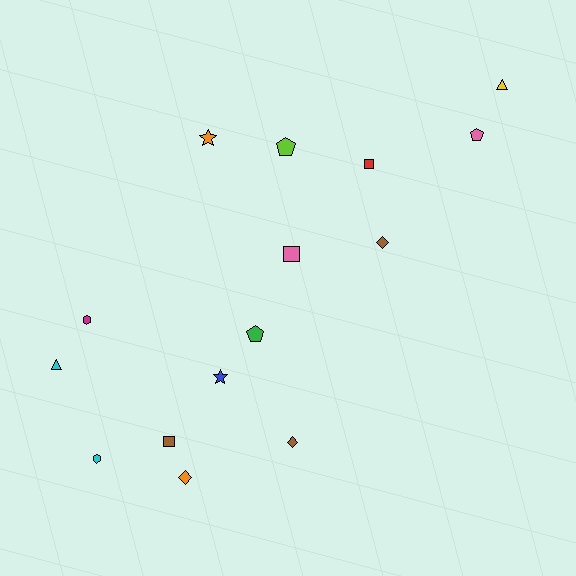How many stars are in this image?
There are 2 stars.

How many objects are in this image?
There are 15 objects.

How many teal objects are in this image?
There are no teal objects.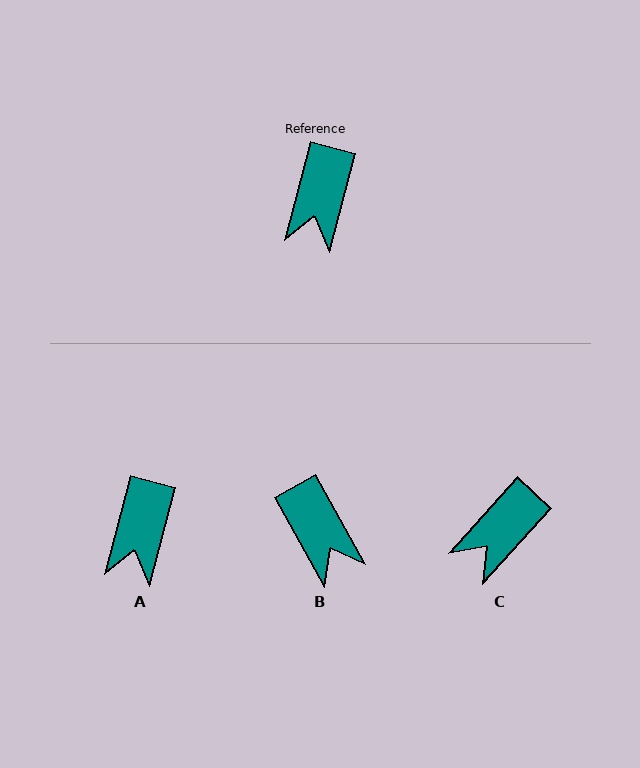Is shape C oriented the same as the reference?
No, it is off by about 27 degrees.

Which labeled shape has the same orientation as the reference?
A.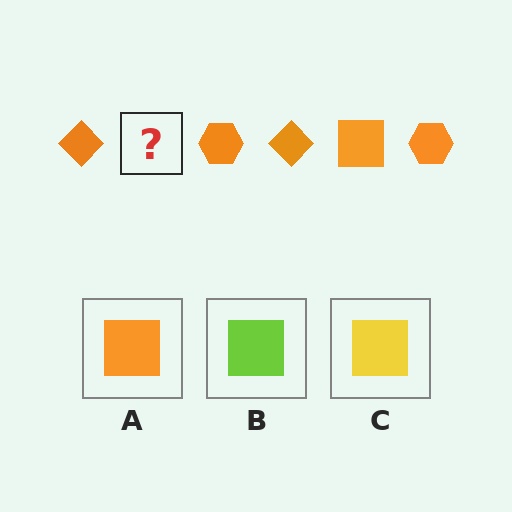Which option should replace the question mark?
Option A.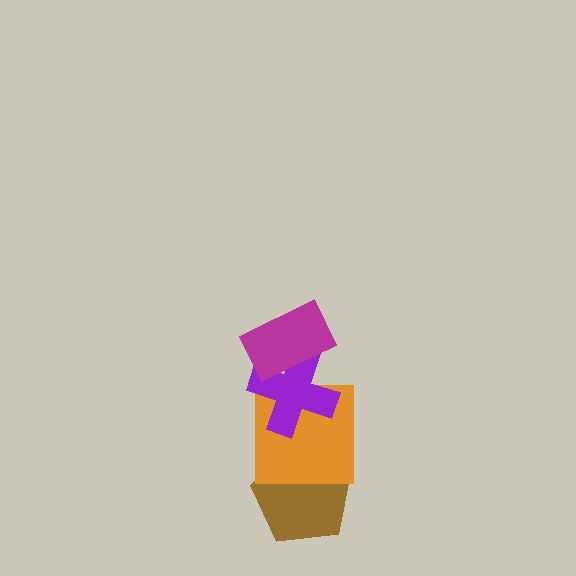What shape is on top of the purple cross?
The magenta rectangle is on top of the purple cross.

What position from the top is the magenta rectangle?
The magenta rectangle is 1st from the top.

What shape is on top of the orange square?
The purple cross is on top of the orange square.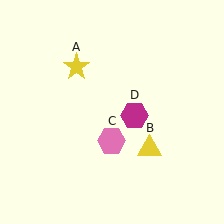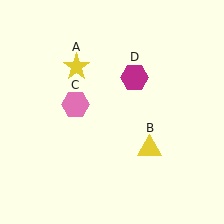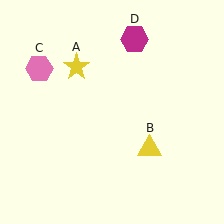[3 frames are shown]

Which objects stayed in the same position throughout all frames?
Yellow star (object A) and yellow triangle (object B) remained stationary.